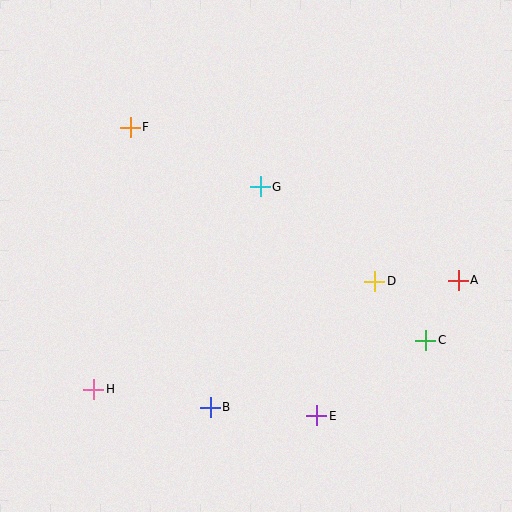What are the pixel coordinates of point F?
Point F is at (130, 127).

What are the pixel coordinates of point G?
Point G is at (260, 187).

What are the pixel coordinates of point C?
Point C is at (425, 340).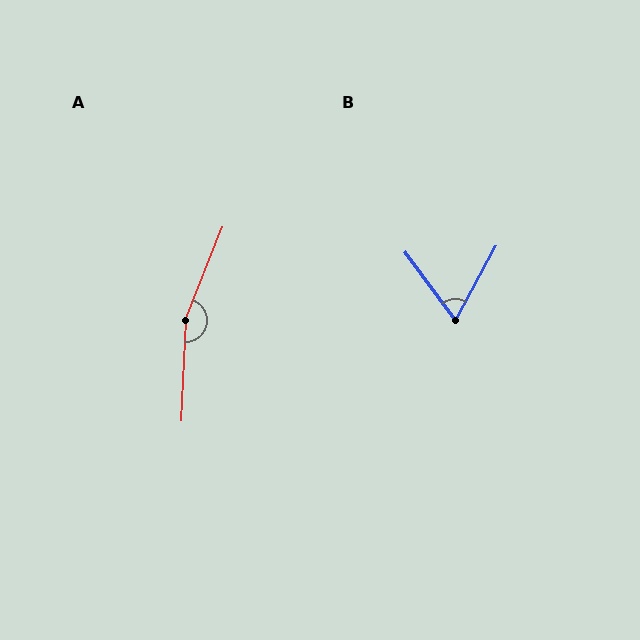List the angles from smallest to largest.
B (65°), A (161°).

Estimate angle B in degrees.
Approximately 65 degrees.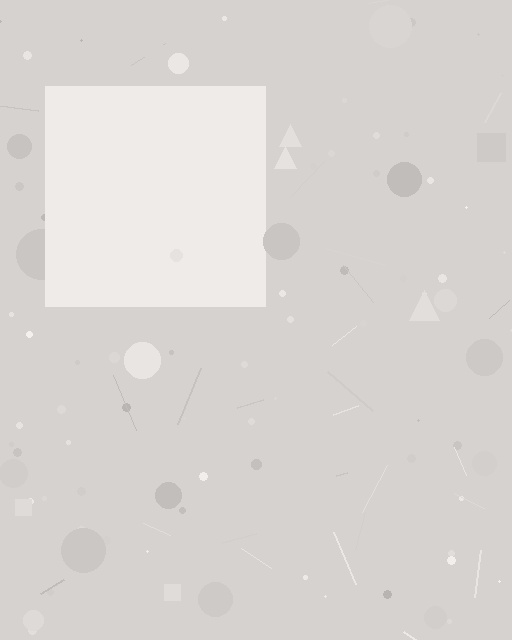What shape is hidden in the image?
A square is hidden in the image.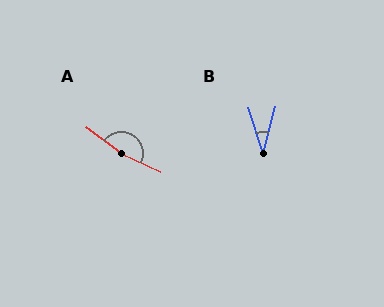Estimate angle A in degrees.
Approximately 168 degrees.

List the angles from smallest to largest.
B (33°), A (168°).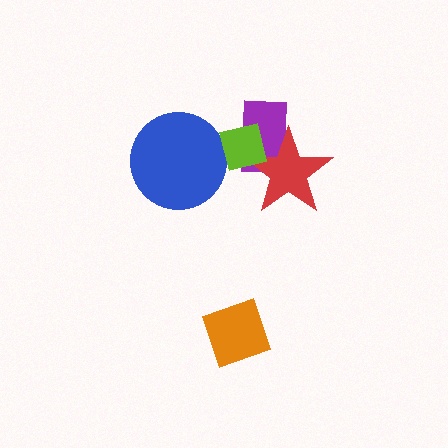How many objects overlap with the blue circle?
1 object overlaps with the blue circle.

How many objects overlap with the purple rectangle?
2 objects overlap with the purple rectangle.